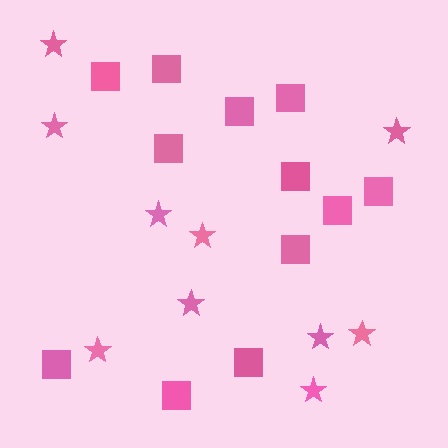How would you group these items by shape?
There are 2 groups: one group of stars (10) and one group of squares (12).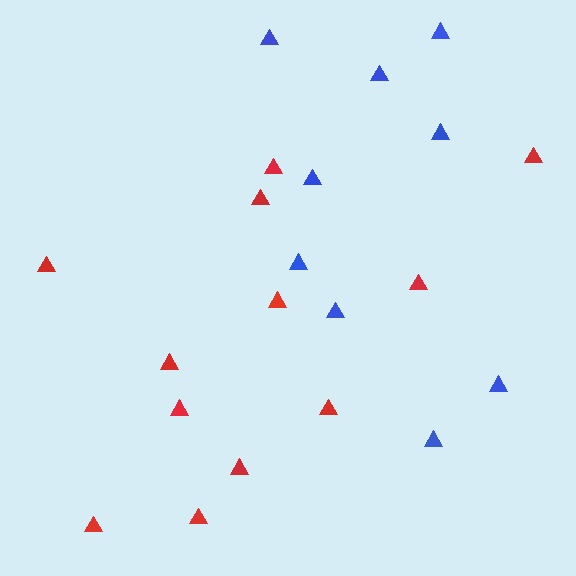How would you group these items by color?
There are 2 groups: one group of blue triangles (9) and one group of red triangles (12).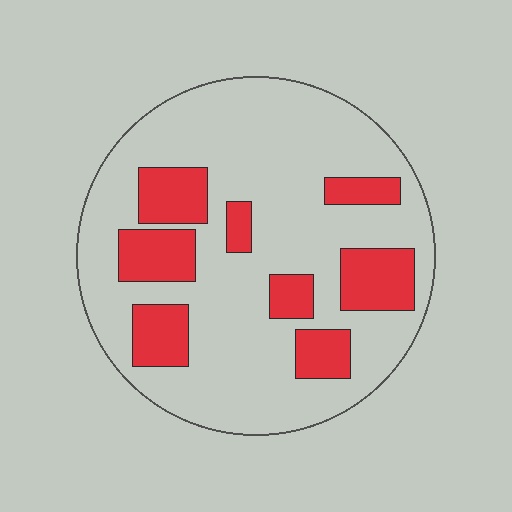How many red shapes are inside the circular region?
8.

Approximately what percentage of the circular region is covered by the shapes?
Approximately 25%.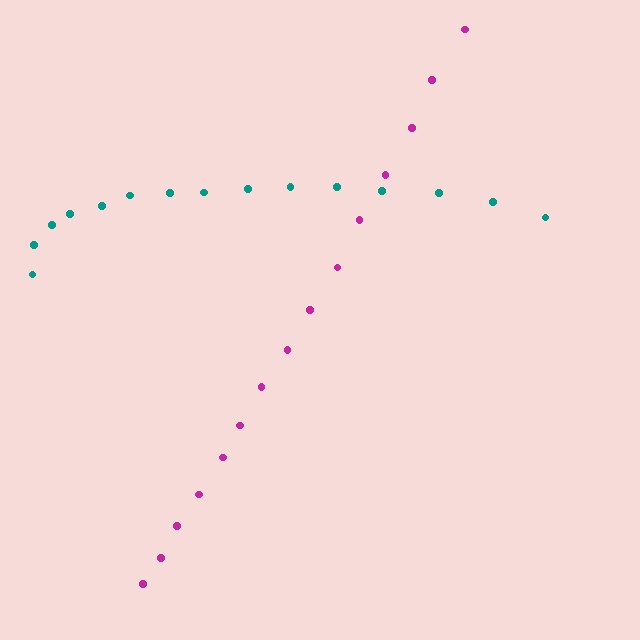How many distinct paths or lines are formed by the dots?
There are 2 distinct paths.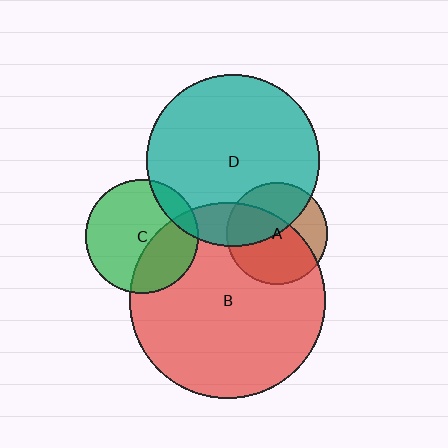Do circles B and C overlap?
Yes.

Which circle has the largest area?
Circle B (red).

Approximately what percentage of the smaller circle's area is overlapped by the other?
Approximately 35%.